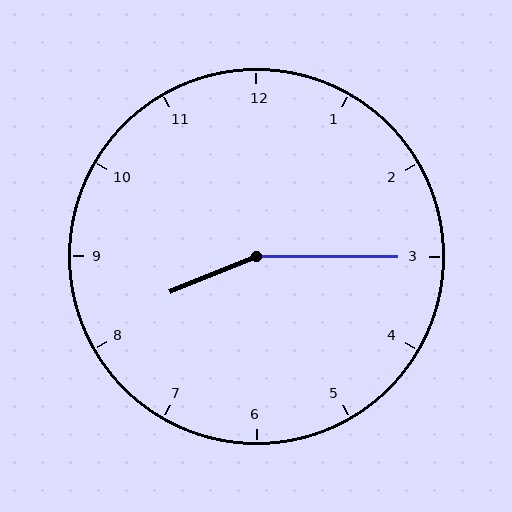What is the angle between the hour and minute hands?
Approximately 158 degrees.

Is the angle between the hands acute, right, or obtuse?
It is obtuse.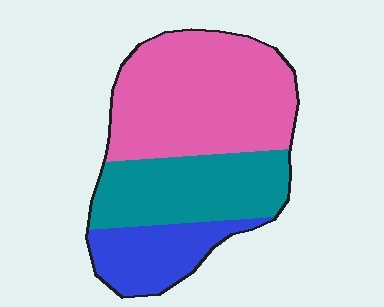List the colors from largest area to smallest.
From largest to smallest: pink, teal, blue.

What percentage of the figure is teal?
Teal takes up between a sixth and a third of the figure.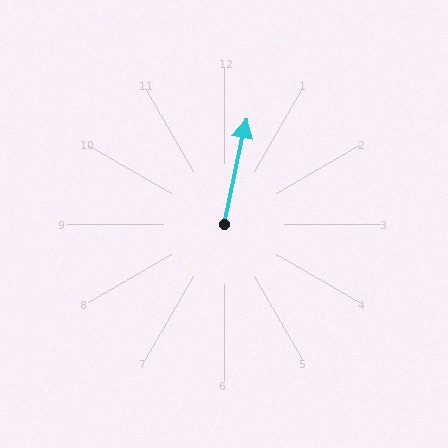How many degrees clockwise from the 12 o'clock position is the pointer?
Approximately 12 degrees.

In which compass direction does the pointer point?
North.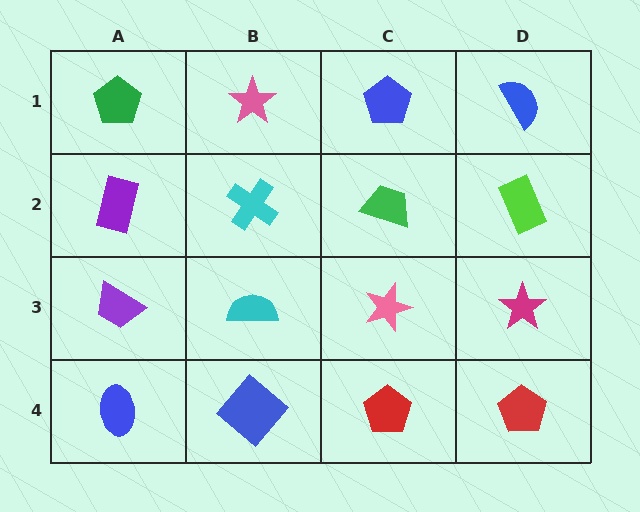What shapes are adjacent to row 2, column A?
A green pentagon (row 1, column A), a purple trapezoid (row 3, column A), a cyan cross (row 2, column B).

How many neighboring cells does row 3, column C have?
4.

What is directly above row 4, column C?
A pink star.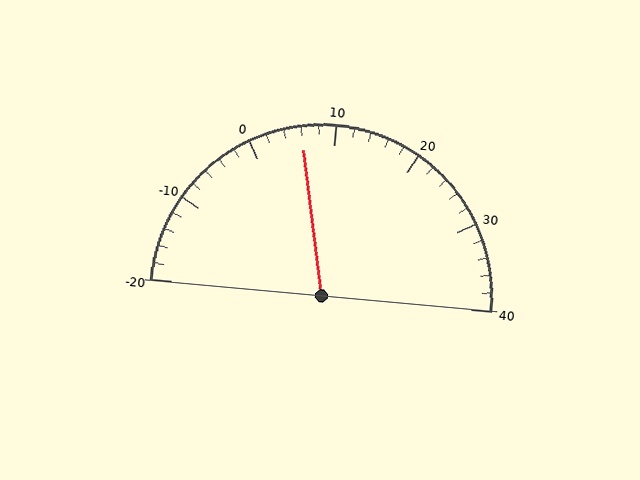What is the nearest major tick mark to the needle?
The nearest major tick mark is 10.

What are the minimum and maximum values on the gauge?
The gauge ranges from -20 to 40.